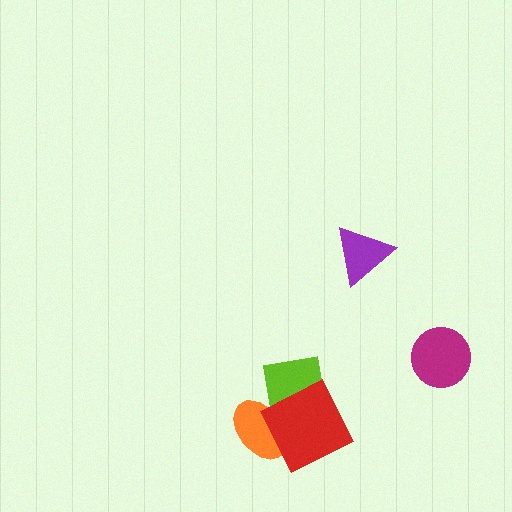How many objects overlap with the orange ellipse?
2 objects overlap with the orange ellipse.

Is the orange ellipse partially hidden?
Yes, it is partially covered by another shape.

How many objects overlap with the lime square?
2 objects overlap with the lime square.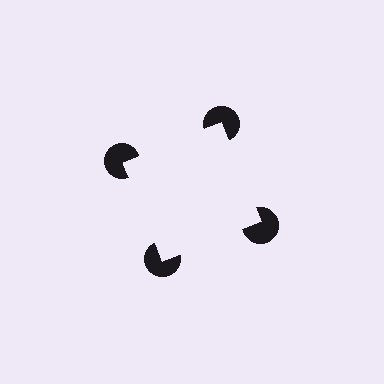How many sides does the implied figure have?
4 sides.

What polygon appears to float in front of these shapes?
An illusory square — its edges are inferred from the aligned wedge cuts in the pac-man discs, not physically drawn.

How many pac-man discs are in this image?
There are 4 — one at each vertex of the illusory square.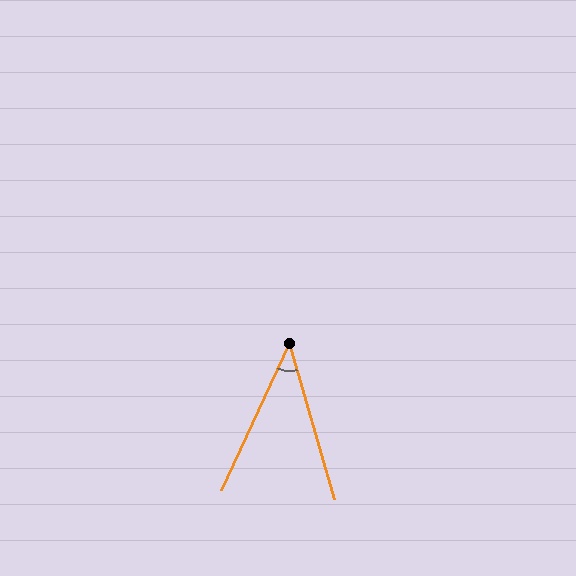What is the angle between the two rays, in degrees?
Approximately 41 degrees.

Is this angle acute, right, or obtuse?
It is acute.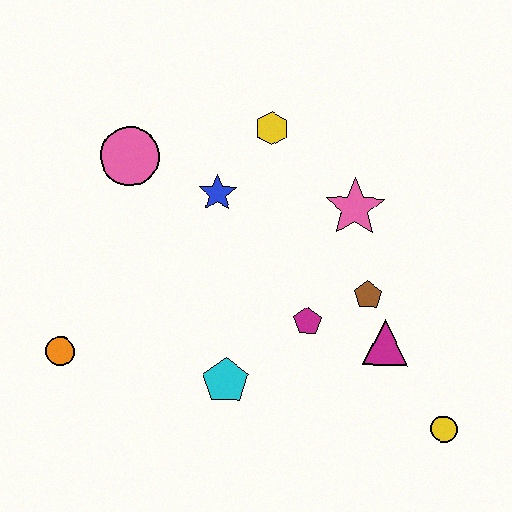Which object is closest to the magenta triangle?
The brown pentagon is closest to the magenta triangle.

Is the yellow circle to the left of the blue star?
No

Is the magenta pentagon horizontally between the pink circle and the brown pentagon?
Yes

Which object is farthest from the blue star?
The yellow circle is farthest from the blue star.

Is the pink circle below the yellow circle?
No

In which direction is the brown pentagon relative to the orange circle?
The brown pentagon is to the right of the orange circle.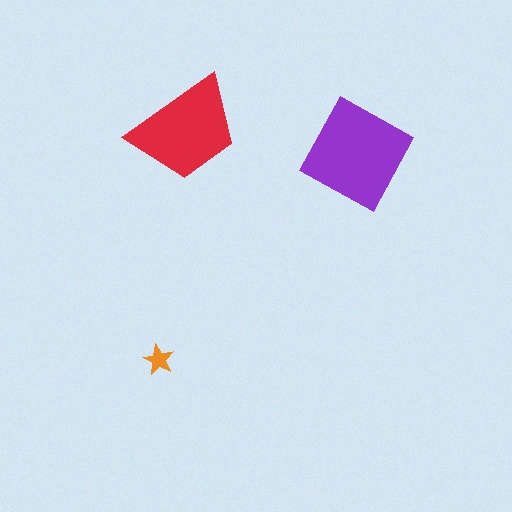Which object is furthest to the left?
The orange star is leftmost.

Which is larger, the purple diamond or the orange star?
The purple diamond.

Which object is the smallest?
The orange star.